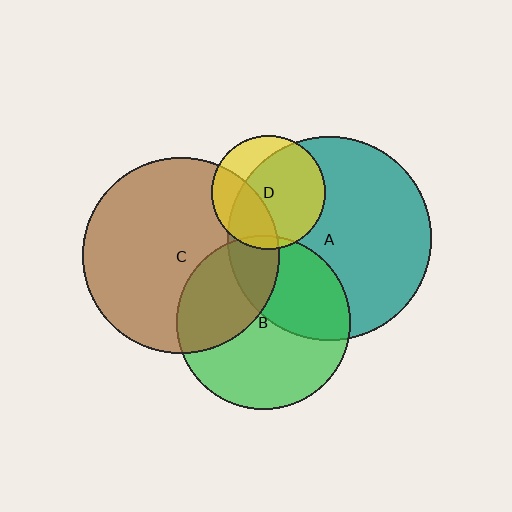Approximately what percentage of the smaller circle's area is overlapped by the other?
Approximately 40%.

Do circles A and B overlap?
Yes.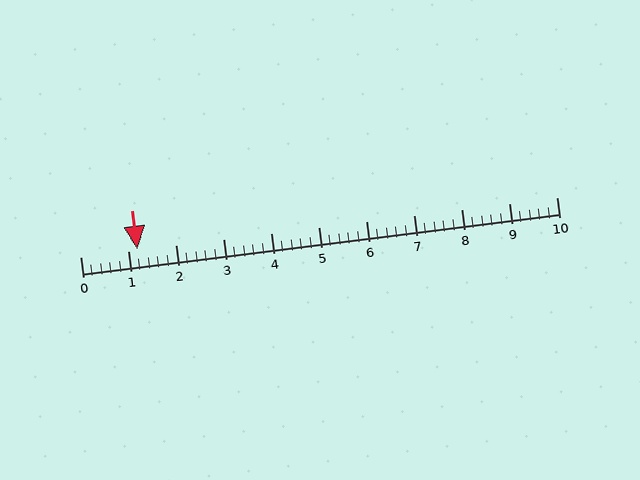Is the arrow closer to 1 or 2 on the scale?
The arrow is closer to 1.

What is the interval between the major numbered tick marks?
The major tick marks are spaced 1 units apart.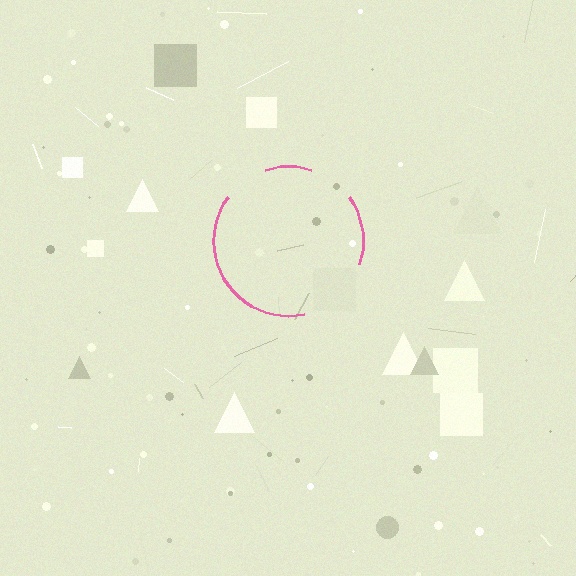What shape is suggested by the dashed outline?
The dashed outline suggests a circle.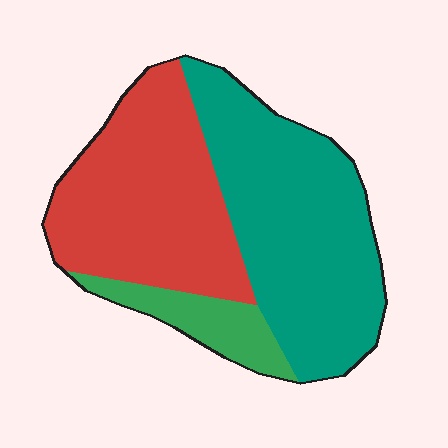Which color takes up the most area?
Teal, at roughly 50%.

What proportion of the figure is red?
Red takes up about two fifths (2/5) of the figure.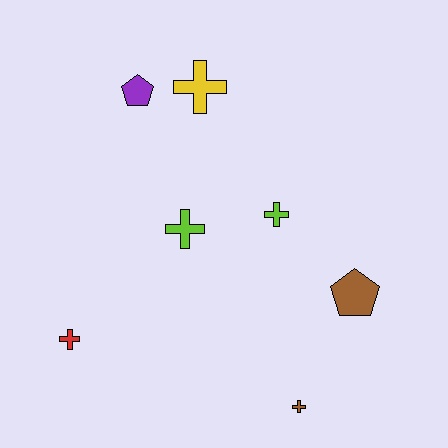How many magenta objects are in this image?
There are no magenta objects.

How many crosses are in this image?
There are 5 crosses.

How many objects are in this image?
There are 7 objects.